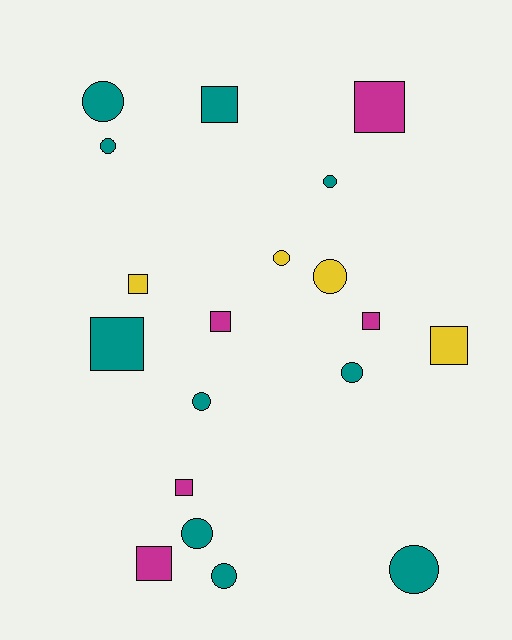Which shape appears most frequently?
Circle, with 10 objects.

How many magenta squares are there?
There are 5 magenta squares.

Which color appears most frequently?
Teal, with 10 objects.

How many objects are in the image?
There are 19 objects.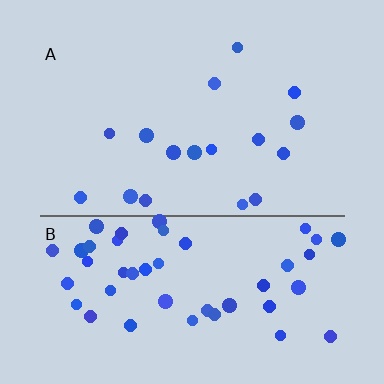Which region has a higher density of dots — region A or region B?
B (the bottom).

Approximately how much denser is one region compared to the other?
Approximately 2.9× — region B over region A.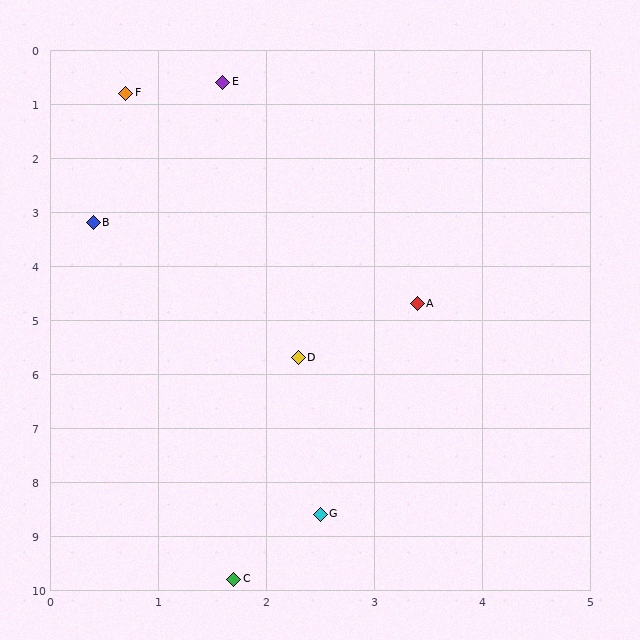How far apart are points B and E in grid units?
Points B and E are about 2.9 grid units apart.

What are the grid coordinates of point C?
Point C is at approximately (1.7, 9.8).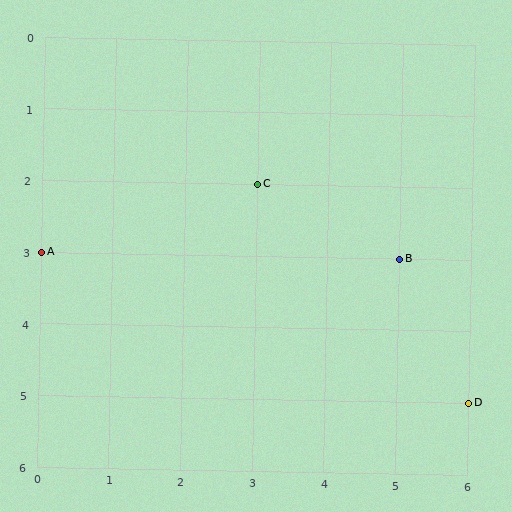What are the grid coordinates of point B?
Point B is at grid coordinates (5, 3).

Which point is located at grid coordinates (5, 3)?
Point B is at (5, 3).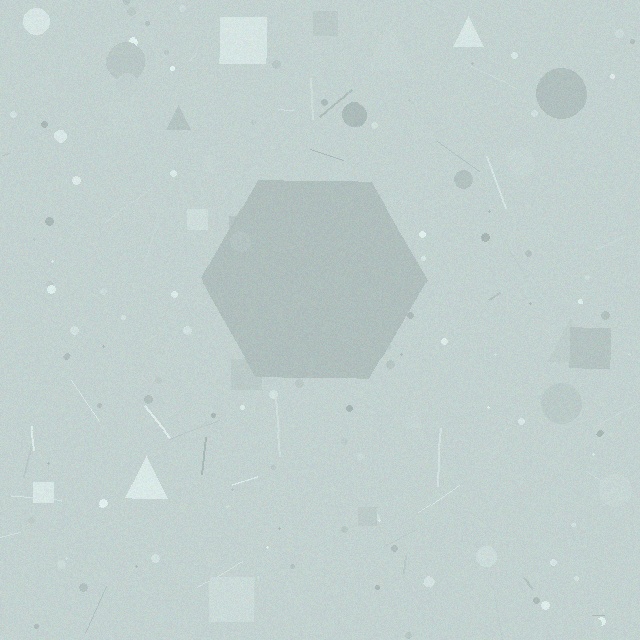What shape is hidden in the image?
A hexagon is hidden in the image.